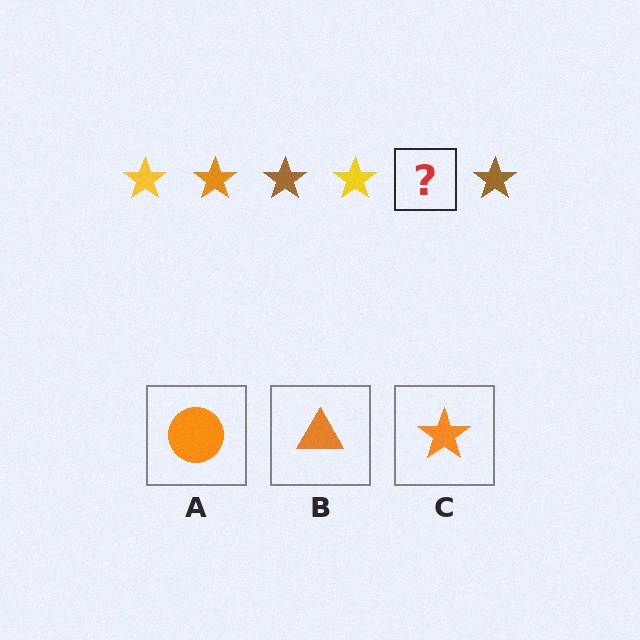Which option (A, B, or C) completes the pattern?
C.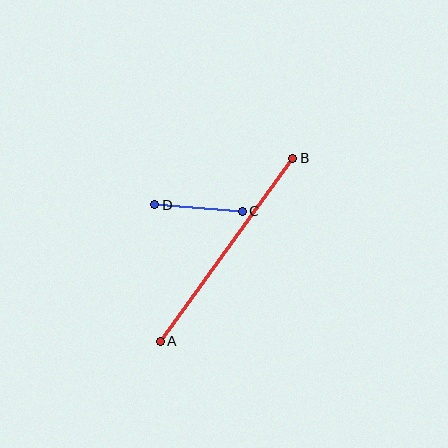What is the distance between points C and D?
The distance is approximately 87 pixels.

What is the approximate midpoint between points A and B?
The midpoint is at approximately (226, 250) pixels.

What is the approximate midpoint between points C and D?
The midpoint is at approximately (199, 208) pixels.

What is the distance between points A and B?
The distance is approximately 226 pixels.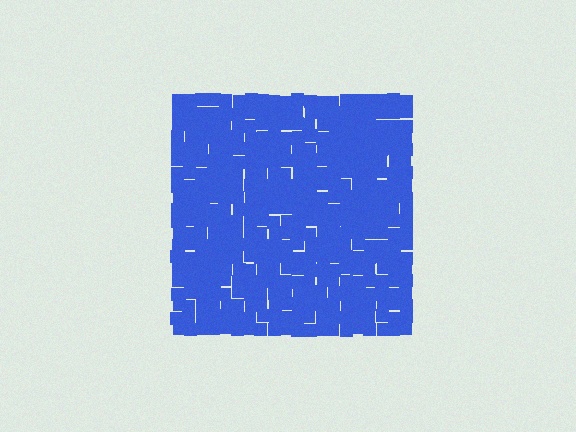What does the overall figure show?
The overall figure shows a square.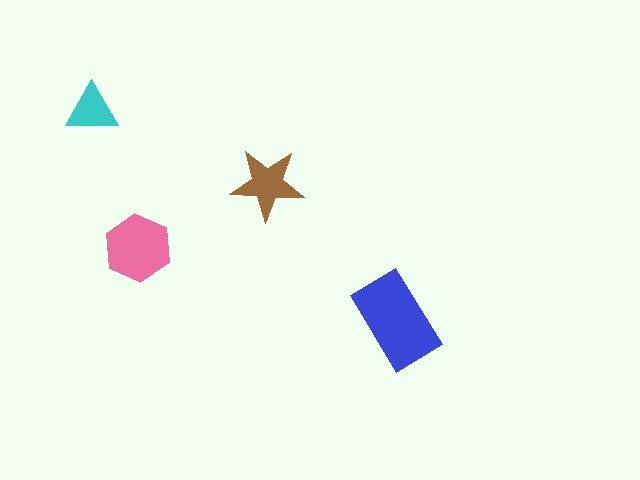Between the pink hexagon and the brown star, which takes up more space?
The pink hexagon.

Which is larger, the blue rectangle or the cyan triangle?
The blue rectangle.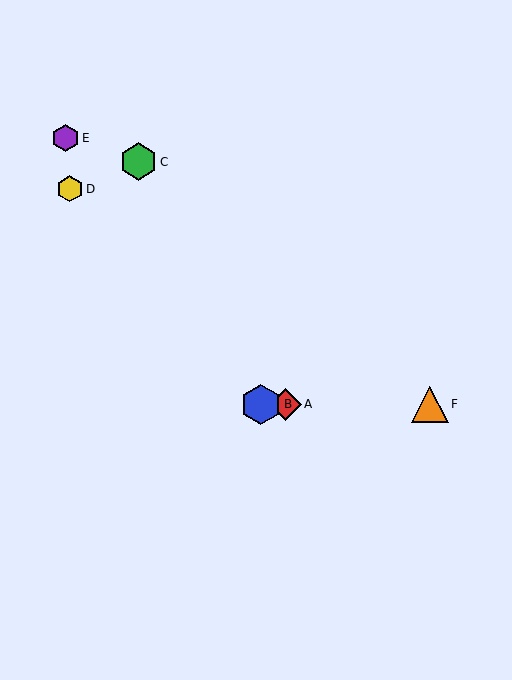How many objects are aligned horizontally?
3 objects (A, B, F) are aligned horizontally.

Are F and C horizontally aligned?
No, F is at y≈404 and C is at y≈162.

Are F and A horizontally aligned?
Yes, both are at y≈404.